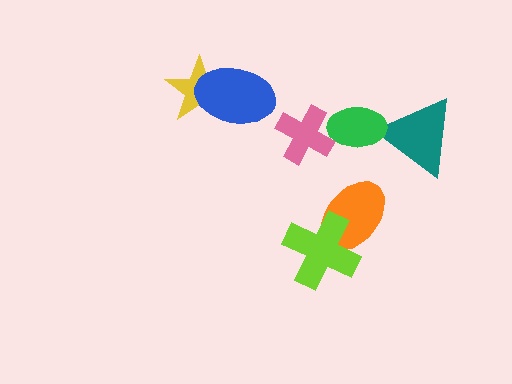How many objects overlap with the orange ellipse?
1 object overlaps with the orange ellipse.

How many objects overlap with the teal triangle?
1 object overlaps with the teal triangle.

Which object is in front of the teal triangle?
The green ellipse is in front of the teal triangle.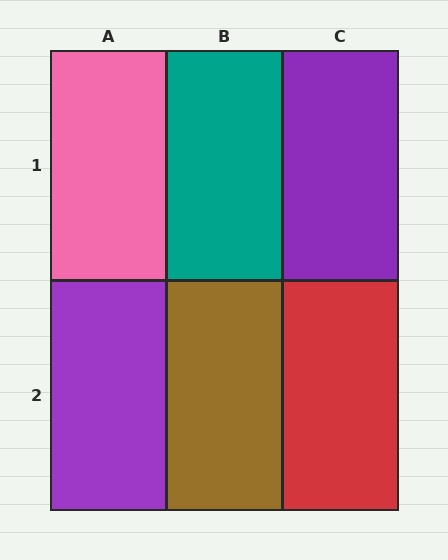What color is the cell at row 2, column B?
Brown.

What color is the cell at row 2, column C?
Red.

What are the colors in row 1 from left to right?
Pink, teal, purple.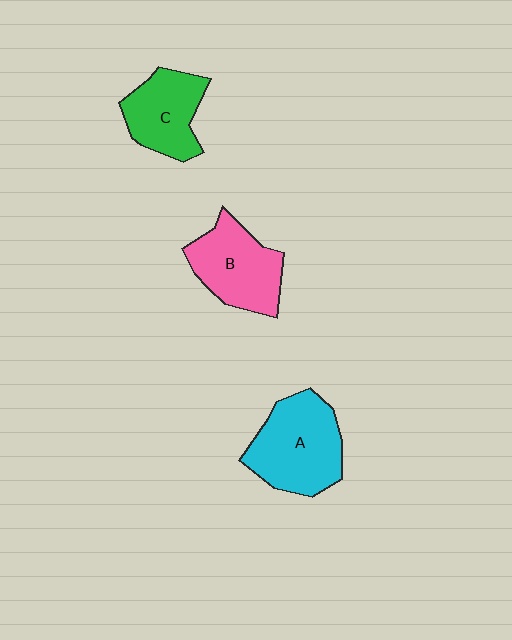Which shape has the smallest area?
Shape C (green).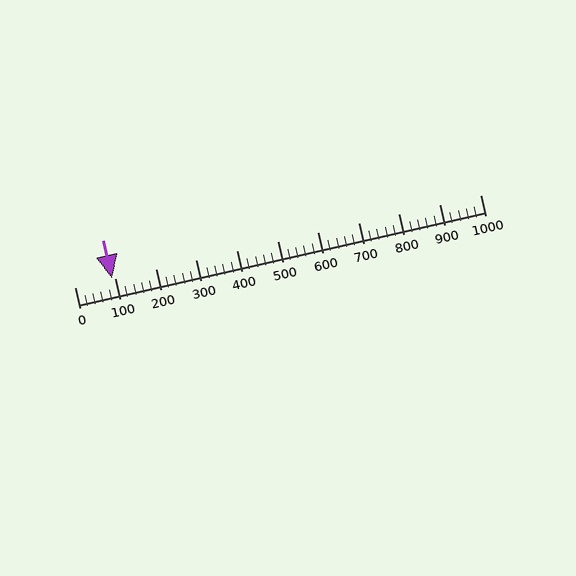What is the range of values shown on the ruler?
The ruler shows values from 0 to 1000.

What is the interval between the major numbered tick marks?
The major tick marks are spaced 100 units apart.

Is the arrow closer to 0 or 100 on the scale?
The arrow is closer to 100.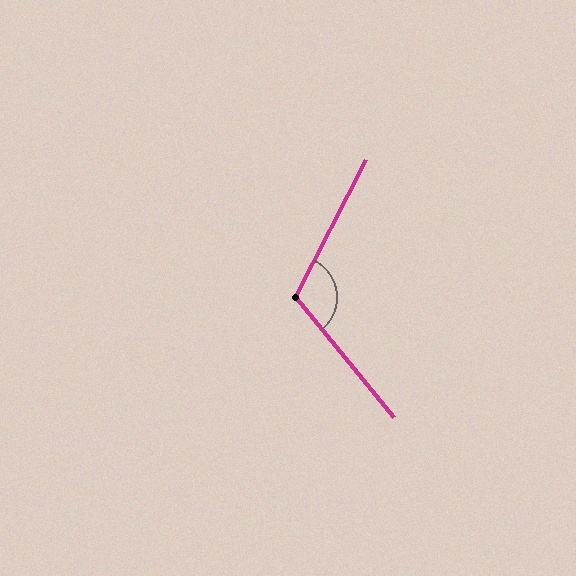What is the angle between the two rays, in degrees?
Approximately 114 degrees.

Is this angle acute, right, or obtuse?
It is obtuse.